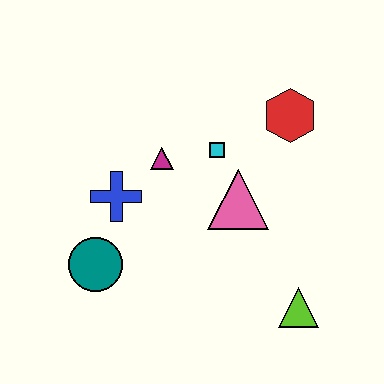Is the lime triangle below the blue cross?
Yes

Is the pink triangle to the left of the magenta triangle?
No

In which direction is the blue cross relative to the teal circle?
The blue cross is above the teal circle.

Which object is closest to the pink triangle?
The cyan square is closest to the pink triangle.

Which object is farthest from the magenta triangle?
The lime triangle is farthest from the magenta triangle.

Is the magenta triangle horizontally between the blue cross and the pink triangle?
Yes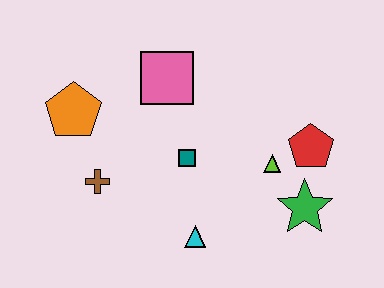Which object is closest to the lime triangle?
The red pentagon is closest to the lime triangle.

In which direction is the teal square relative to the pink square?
The teal square is below the pink square.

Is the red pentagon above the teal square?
Yes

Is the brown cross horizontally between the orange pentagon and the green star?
Yes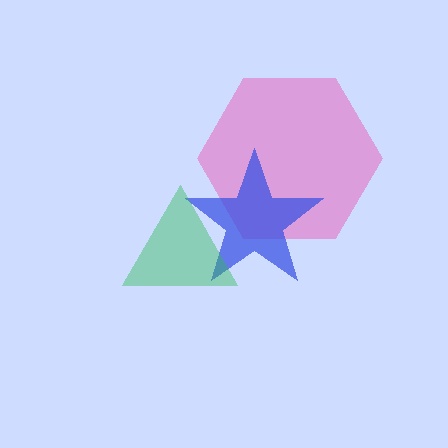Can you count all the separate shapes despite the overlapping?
Yes, there are 3 separate shapes.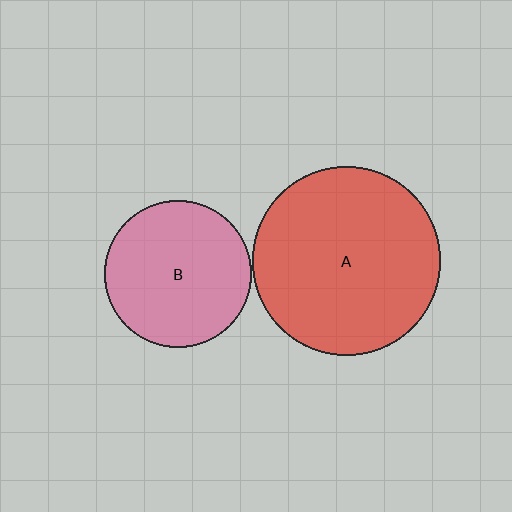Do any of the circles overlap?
No, none of the circles overlap.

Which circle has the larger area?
Circle A (red).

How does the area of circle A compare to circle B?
Approximately 1.6 times.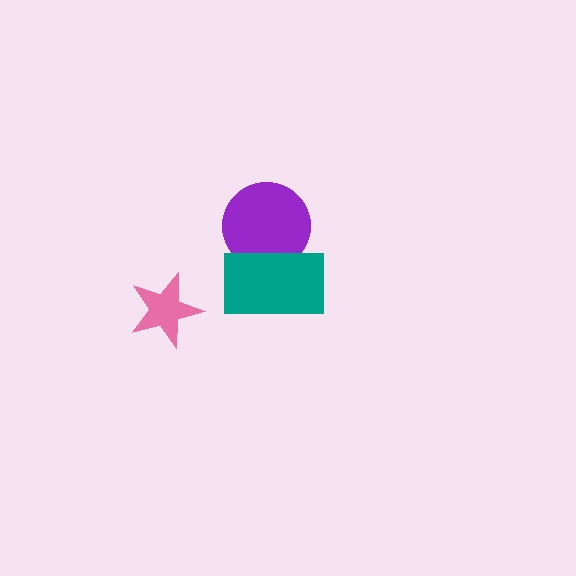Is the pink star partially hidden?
No, no other shape covers it.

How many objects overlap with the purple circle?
1 object overlaps with the purple circle.